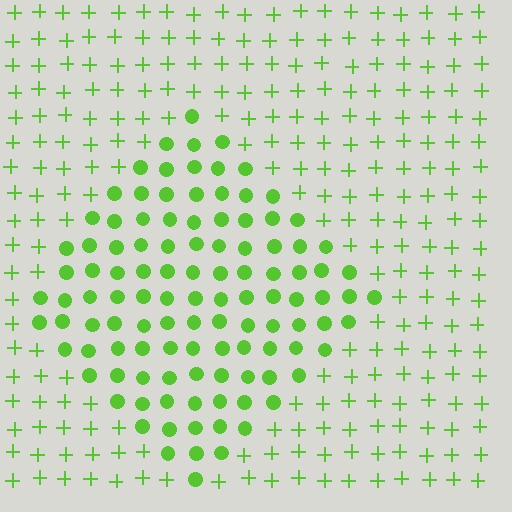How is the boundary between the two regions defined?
The boundary is defined by a change in element shape: circles inside vs. plus signs outside. All elements share the same color and spacing.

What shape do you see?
I see a diamond.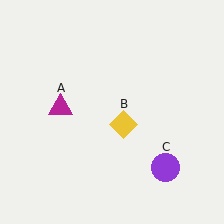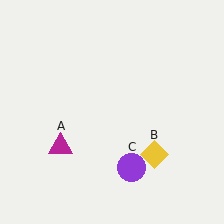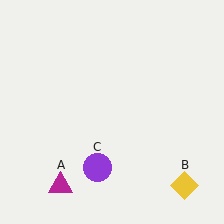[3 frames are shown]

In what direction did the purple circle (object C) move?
The purple circle (object C) moved left.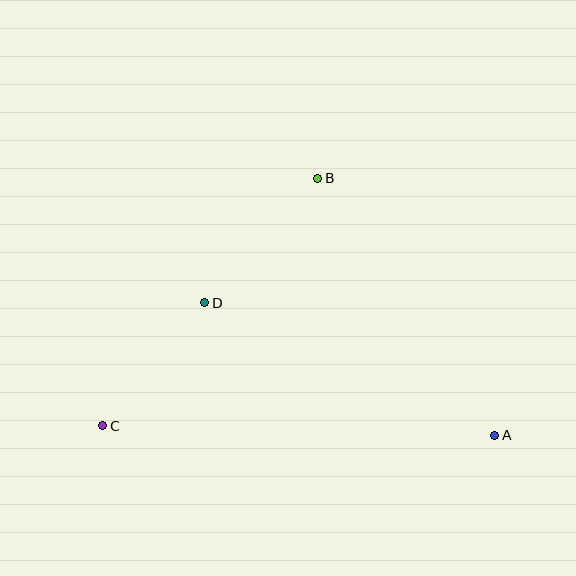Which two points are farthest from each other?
Points A and C are farthest from each other.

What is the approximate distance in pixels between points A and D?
The distance between A and D is approximately 319 pixels.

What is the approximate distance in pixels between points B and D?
The distance between B and D is approximately 168 pixels.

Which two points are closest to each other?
Points C and D are closest to each other.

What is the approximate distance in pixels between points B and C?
The distance between B and C is approximately 328 pixels.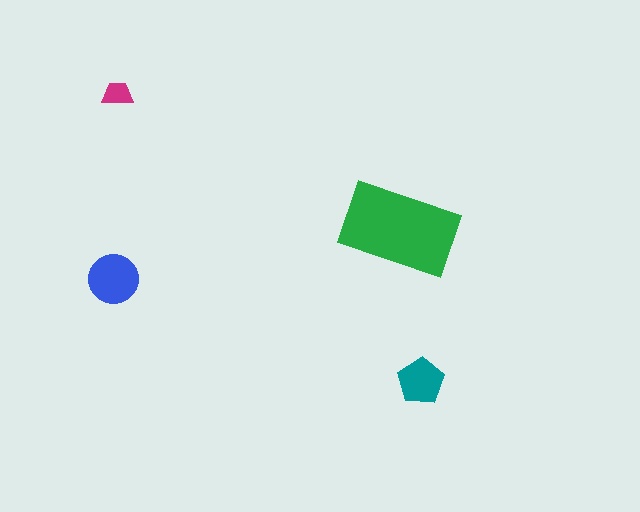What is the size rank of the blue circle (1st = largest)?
2nd.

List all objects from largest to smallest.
The green rectangle, the blue circle, the teal pentagon, the magenta trapezoid.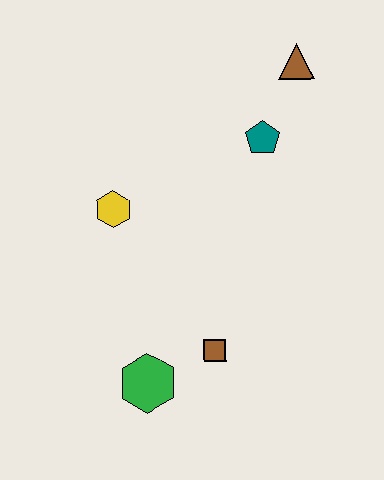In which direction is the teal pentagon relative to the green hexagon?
The teal pentagon is above the green hexagon.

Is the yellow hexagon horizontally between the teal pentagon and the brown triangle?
No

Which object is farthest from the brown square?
The brown triangle is farthest from the brown square.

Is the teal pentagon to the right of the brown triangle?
No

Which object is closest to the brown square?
The green hexagon is closest to the brown square.